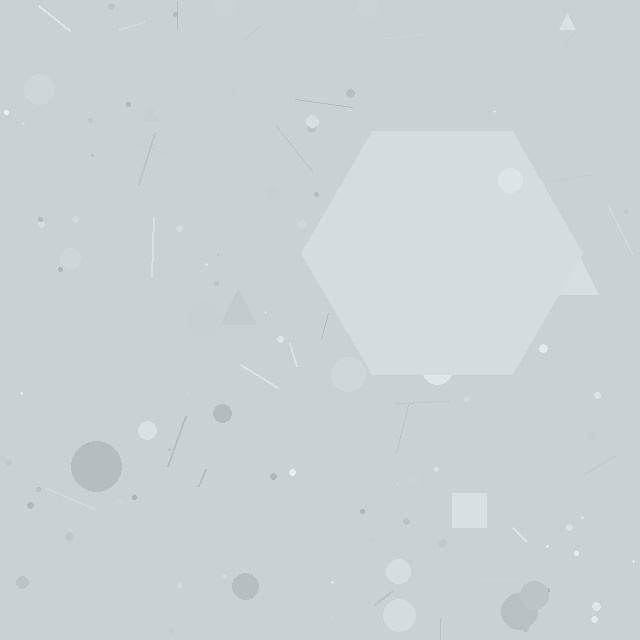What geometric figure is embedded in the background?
A hexagon is embedded in the background.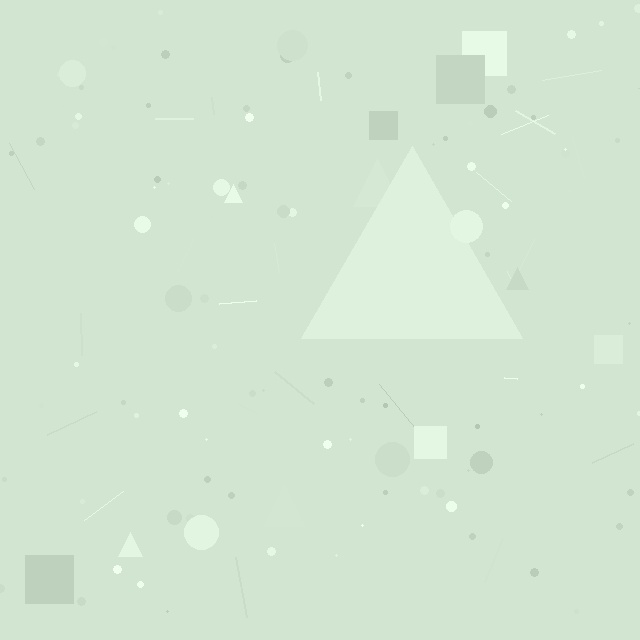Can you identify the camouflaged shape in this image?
The camouflaged shape is a triangle.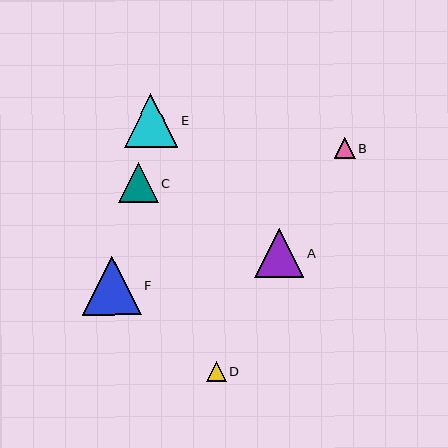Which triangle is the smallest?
Triangle D is the smallest with a size of approximately 20 pixels.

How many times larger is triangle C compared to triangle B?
Triangle C is approximately 1.9 times the size of triangle B.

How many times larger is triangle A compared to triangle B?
Triangle A is approximately 2.3 times the size of triangle B.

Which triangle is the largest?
Triangle F is the largest with a size of approximately 59 pixels.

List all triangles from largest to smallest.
From largest to smallest: F, E, A, C, B, D.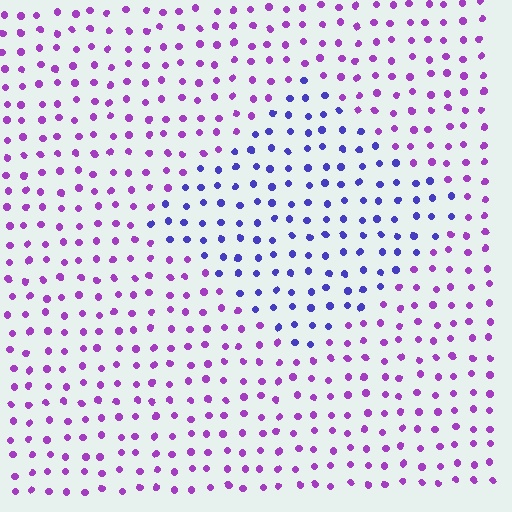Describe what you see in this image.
The image is filled with small purple elements in a uniform arrangement. A diamond-shaped region is visible where the elements are tinted to a slightly different hue, forming a subtle color boundary.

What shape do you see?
I see a diamond.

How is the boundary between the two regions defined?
The boundary is defined purely by a slight shift in hue (about 43 degrees). Spacing, size, and orientation are identical on both sides.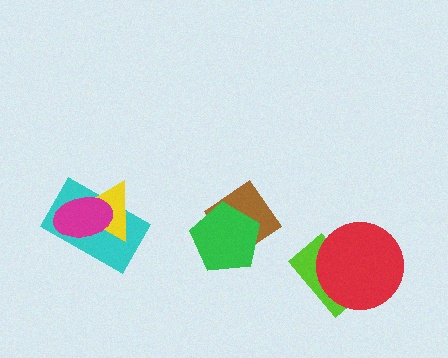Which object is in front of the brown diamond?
The green pentagon is in front of the brown diamond.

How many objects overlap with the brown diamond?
1 object overlaps with the brown diamond.